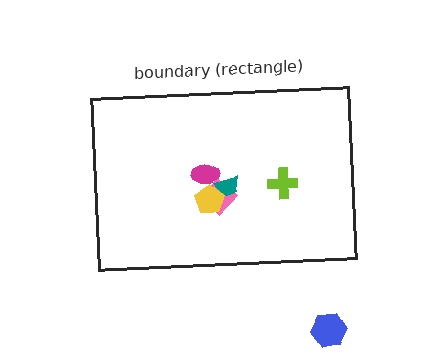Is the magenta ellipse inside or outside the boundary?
Inside.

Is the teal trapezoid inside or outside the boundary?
Inside.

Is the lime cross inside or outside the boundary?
Inside.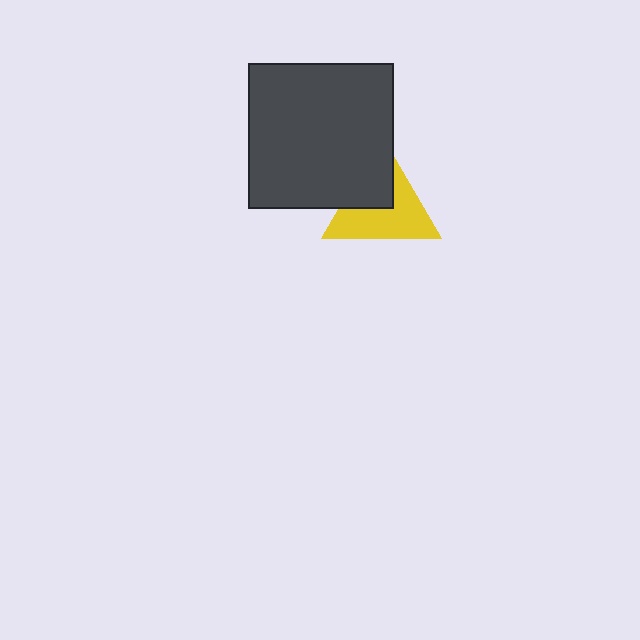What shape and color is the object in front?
The object in front is a dark gray square.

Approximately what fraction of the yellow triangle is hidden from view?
Roughly 38% of the yellow triangle is hidden behind the dark gray square.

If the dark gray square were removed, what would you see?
You would see the complete yellow triangle.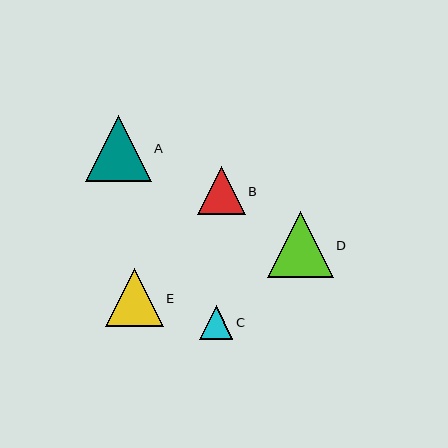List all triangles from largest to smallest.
From largest to smallest: D, A, E, B, C.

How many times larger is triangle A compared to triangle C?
Triangle A is approximately 2.0 times the size of triangle C.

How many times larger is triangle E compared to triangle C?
Triangle E is approximately 1.7 times the size of triangle C.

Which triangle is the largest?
Triangle D is the largest with a size of approximately 66 pixels.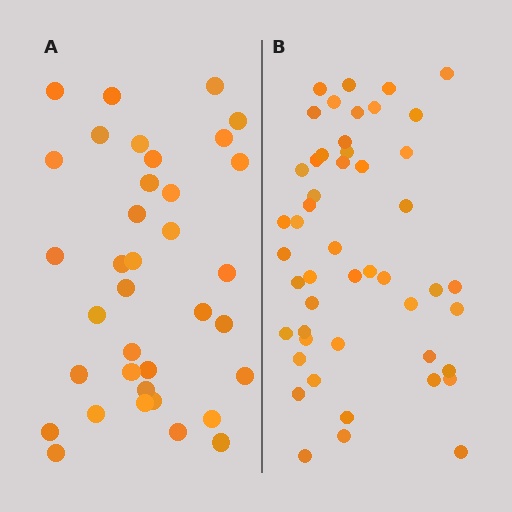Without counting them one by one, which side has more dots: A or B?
Region B (the right region) has more dots.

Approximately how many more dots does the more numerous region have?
Region B has approximately 15 more dots than region A.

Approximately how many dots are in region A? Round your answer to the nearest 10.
About 40 dots. (The exact count is 36, which rounds to 40.)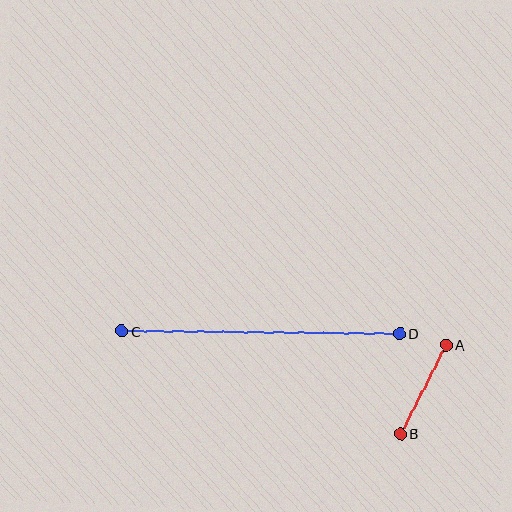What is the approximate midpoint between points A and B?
The midpoint is at approximately (423, 389) pixels.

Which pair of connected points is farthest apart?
Points C and D are farthest apart.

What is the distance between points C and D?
The distance is approximately 278 pixels.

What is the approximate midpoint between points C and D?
The midpoint is at approximately (261, 332) pixels.